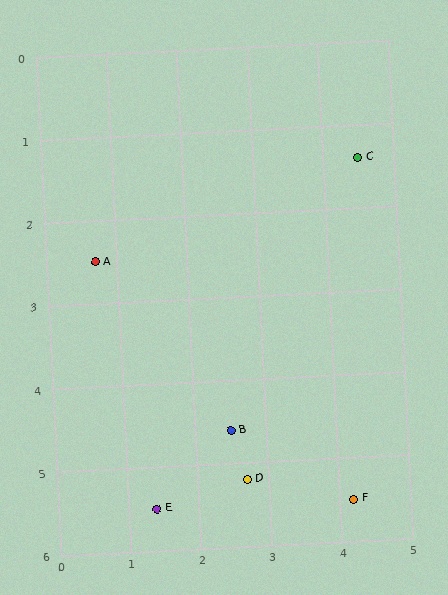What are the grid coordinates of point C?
Point C is at approximately (4.5, 1.4).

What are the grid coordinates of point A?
Point A is at approximately (0.7, 2.5).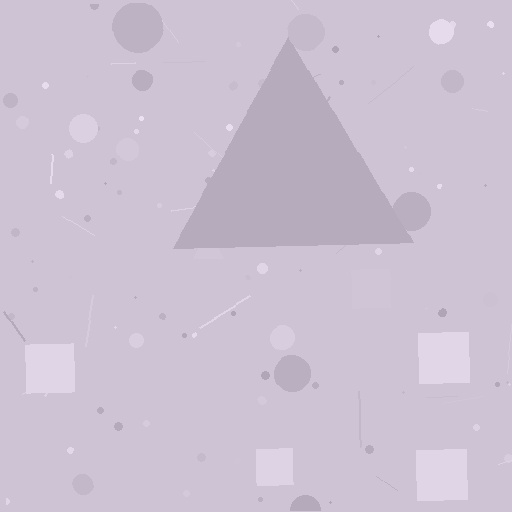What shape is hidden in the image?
A triangle is hidden in the image.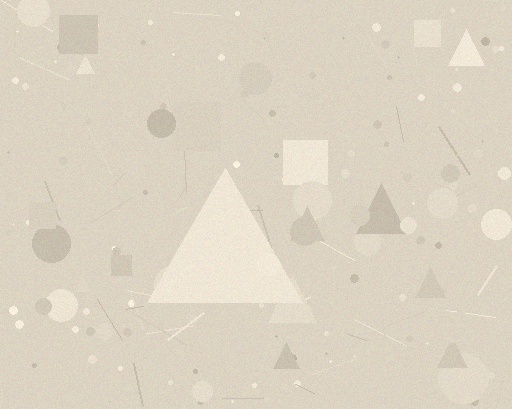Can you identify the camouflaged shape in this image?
The camouflaged shape is a triangle.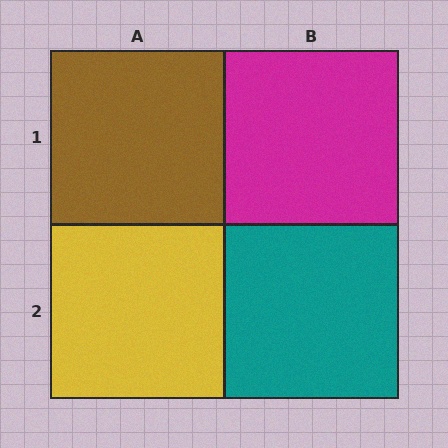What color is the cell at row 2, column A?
Yellow.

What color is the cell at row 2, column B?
Teal.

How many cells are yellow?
1 cell is yellow.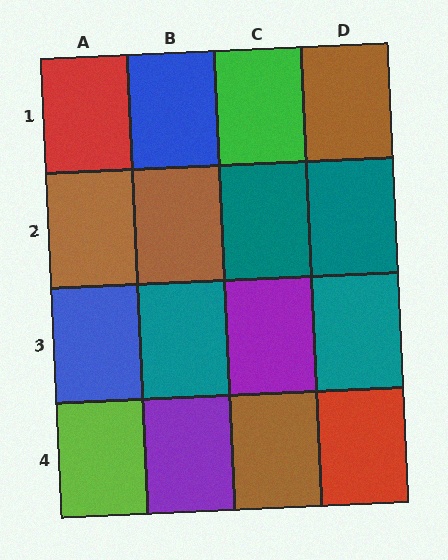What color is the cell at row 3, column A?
Blue.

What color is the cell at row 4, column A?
Lime.